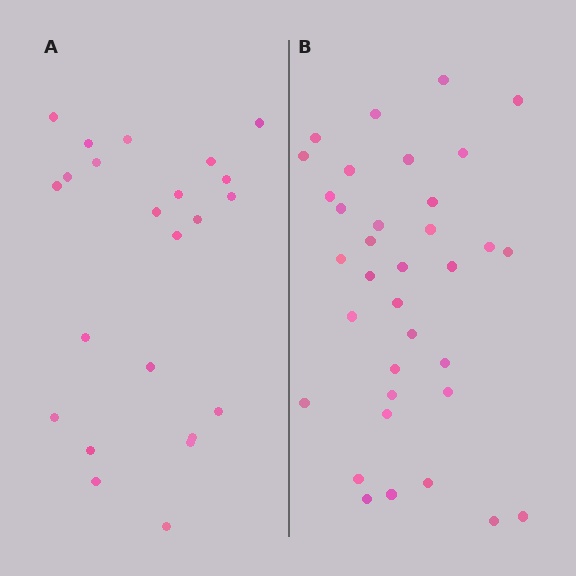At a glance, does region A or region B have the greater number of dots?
Region B (the right region) has more dots.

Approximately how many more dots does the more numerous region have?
Region B has roughly 12 or so more dots than region A.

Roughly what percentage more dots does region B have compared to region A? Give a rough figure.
About 50% more.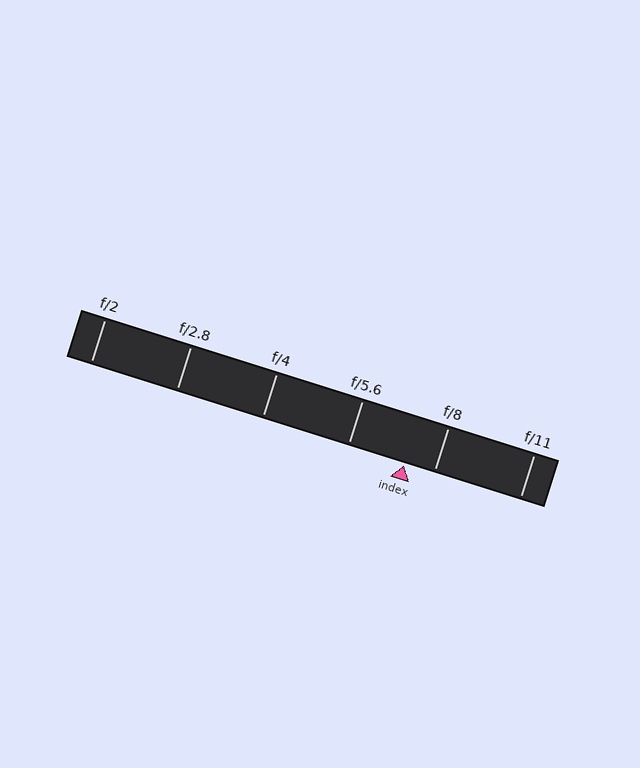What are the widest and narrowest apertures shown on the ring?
The widest aperture shown is f/2 and the narrowest is f/11.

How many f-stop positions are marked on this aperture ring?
There are 6 f-stop positions marked.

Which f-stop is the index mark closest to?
The index mark is closest to f/8.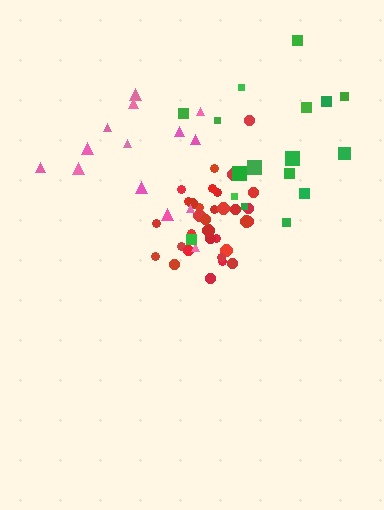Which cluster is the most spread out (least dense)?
Green.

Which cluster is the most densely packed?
Red.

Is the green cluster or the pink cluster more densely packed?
Pink.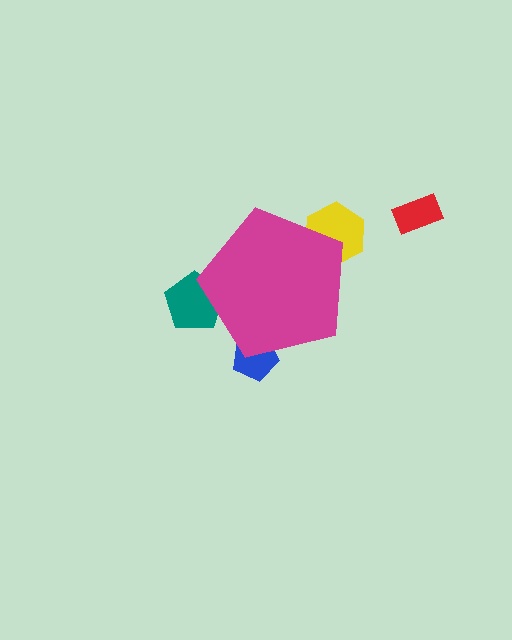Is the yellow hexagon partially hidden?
Yes, the yellow hexagon is partially hidden behind the magenta pentagon.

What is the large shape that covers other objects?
A magenta pentagon.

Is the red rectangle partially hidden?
No, the red rectangle is fully visible.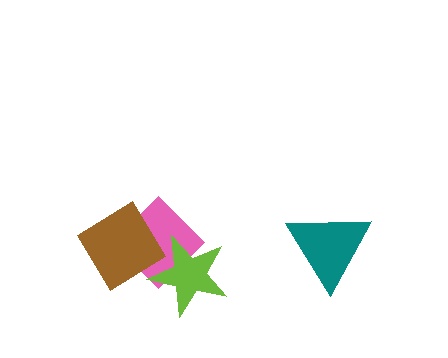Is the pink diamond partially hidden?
Yes, it is partially covered by another shape.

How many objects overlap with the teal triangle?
0 objects overlap with the teal triangle.